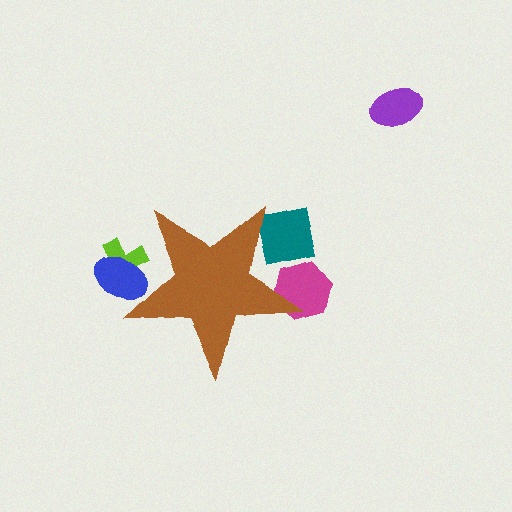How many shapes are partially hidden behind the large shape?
4 shapes are partially hidden.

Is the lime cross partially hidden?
Yes, the lime cross is partially hidden behind the brown star.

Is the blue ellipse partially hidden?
Yes, the blue ellipse is partially hidden behind the brown star.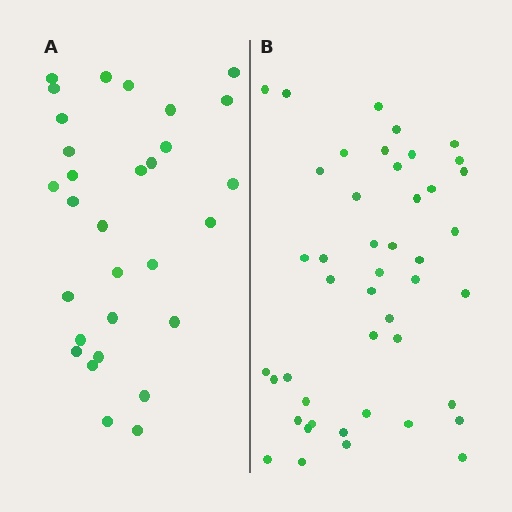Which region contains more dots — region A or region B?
Region B (the right region) has more dots.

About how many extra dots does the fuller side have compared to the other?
Region B has approximately 15 more dots than region A.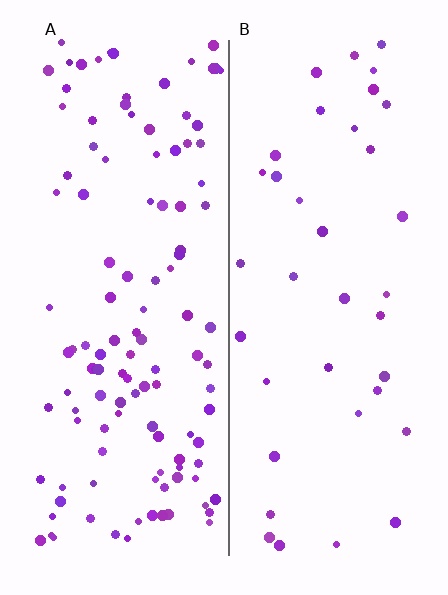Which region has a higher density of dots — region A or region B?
A (the left).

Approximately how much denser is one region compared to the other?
Approximately 3.1× — region A over region B.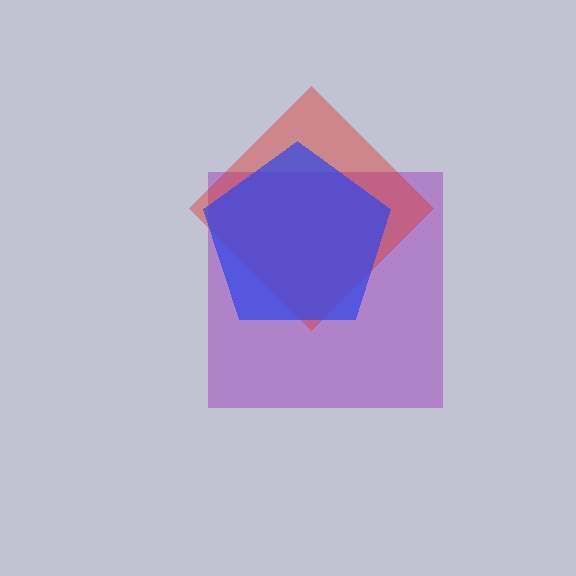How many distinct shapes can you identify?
There are 3 distinct shapes: a purple square, a red diamond, a blue pentagon.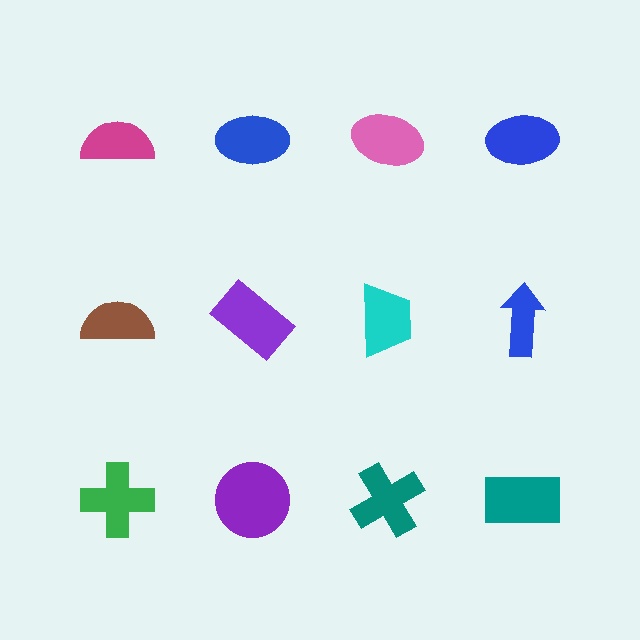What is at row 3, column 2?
A purple circle.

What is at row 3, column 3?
A teal cross.